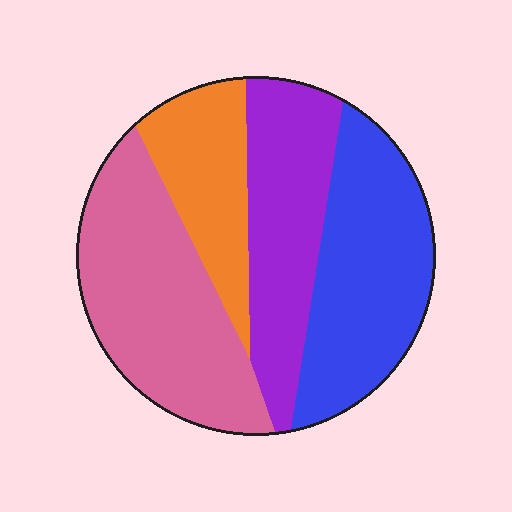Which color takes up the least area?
Orange, at roughly 15%.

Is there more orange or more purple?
Purple.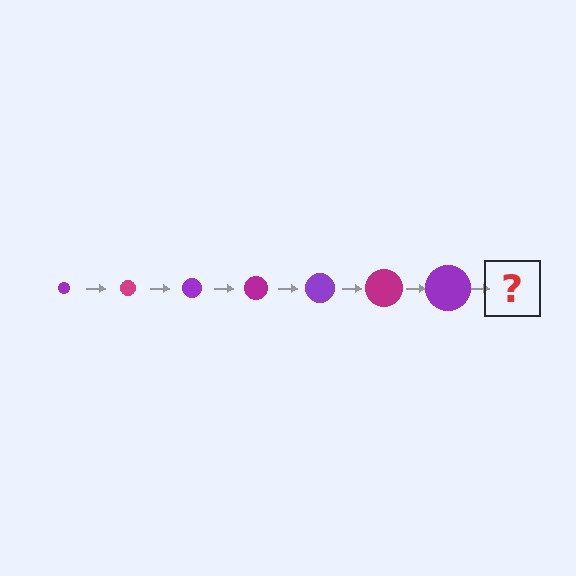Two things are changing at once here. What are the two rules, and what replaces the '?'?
The two rules are that the circle grows larger each step and the color cycles through purple and magenta. The '?' should be a magenta circle, larger than the previous one.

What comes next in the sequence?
The next element should be a magenta circle, larger than the previous one.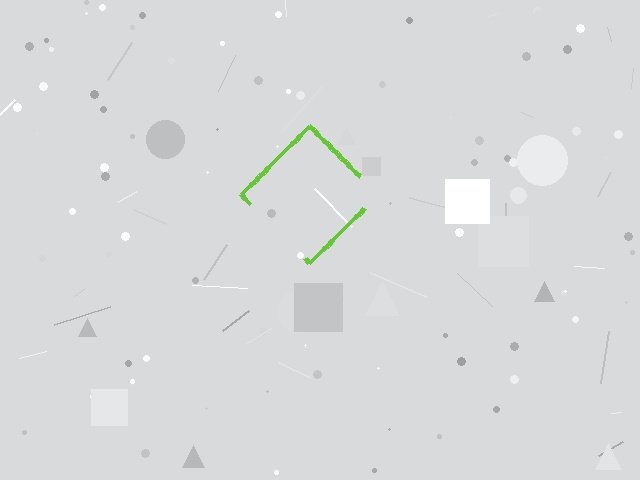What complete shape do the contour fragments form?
The contour fragments form a diamond.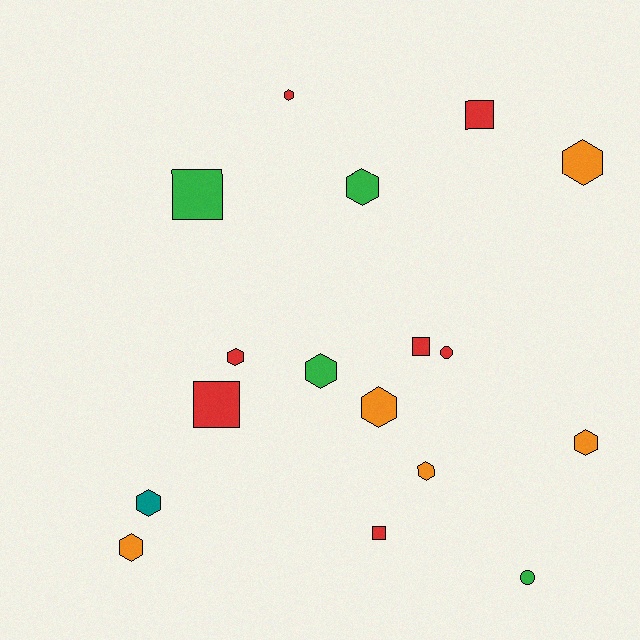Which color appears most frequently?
Red, with 7 objects.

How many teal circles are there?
There are no teal circles.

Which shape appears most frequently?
Hexagon, with 10 objects.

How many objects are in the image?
There are 17 objects.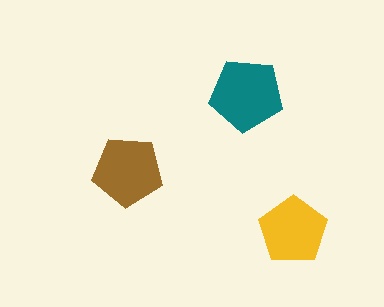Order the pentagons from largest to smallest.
the teal one, the brown one, the yellow one.